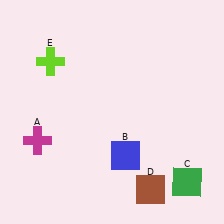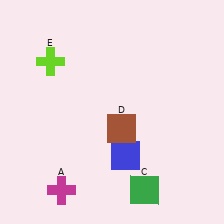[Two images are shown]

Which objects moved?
The objects that moved are: the magenta cross (A), the green square (C), the brown square (D).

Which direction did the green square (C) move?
The green square (C) moved left.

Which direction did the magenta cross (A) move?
The magenta cross (A) moved down.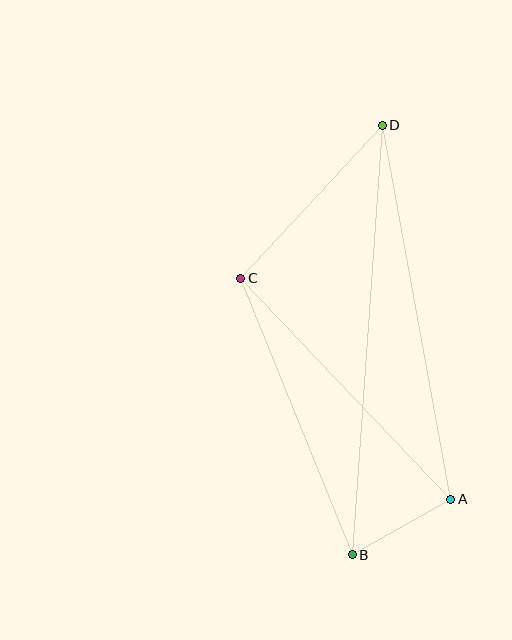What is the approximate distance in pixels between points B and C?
The distance between B and C is approximately 298 pixels.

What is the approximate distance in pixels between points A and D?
The distance between A and D is approximately 380 pixels.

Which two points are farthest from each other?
Points B and D are farthest from each other.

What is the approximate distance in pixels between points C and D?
The distance between C and D is approximately 208 pixels.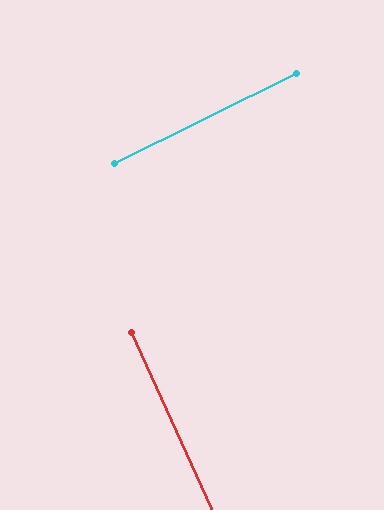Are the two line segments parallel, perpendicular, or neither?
Perpendicular — they meet at approximately 88°.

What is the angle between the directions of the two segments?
Approximately 88 degrees.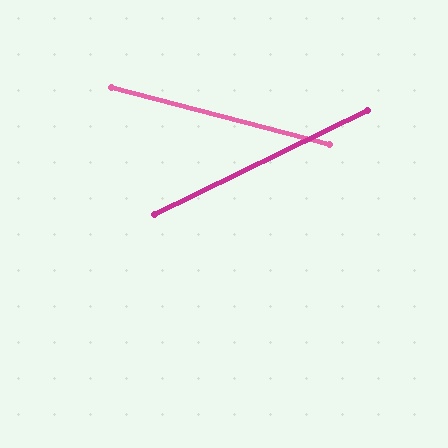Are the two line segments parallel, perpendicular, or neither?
Neither parallel nor perpendicular — they differ by about 41°.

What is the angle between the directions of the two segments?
Approximately 41 degrees.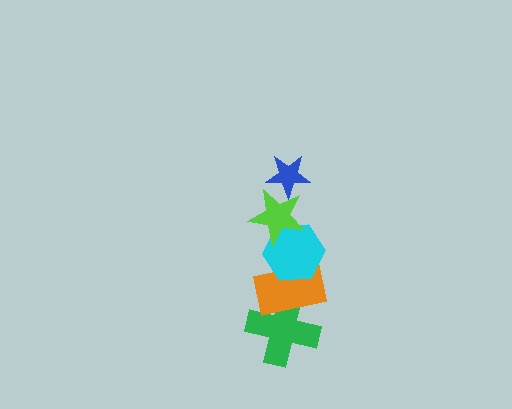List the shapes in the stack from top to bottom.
From top to bottom: the blue star, the lime star, the cyan hexagon, the orange rectangle, the green cross.